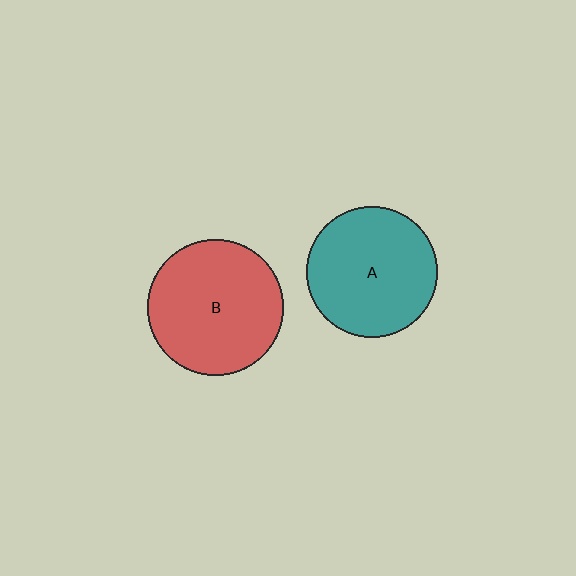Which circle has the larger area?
Circle B (red).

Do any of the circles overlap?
No, none of the circles overlap.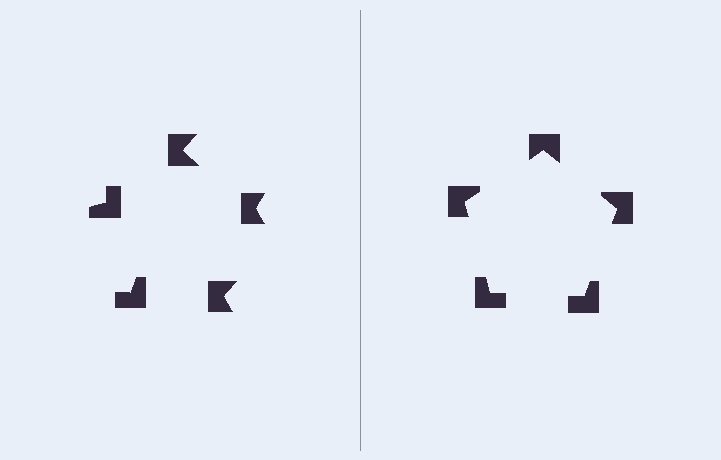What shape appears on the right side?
An illusory pentagon.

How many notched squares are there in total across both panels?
10 — 5 on each side.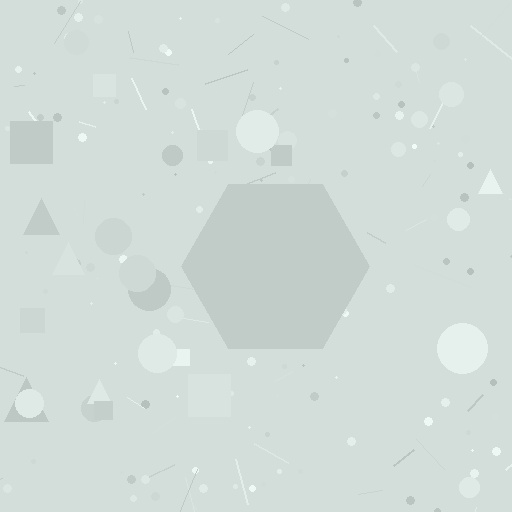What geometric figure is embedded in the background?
A hexagon is embedded in the background.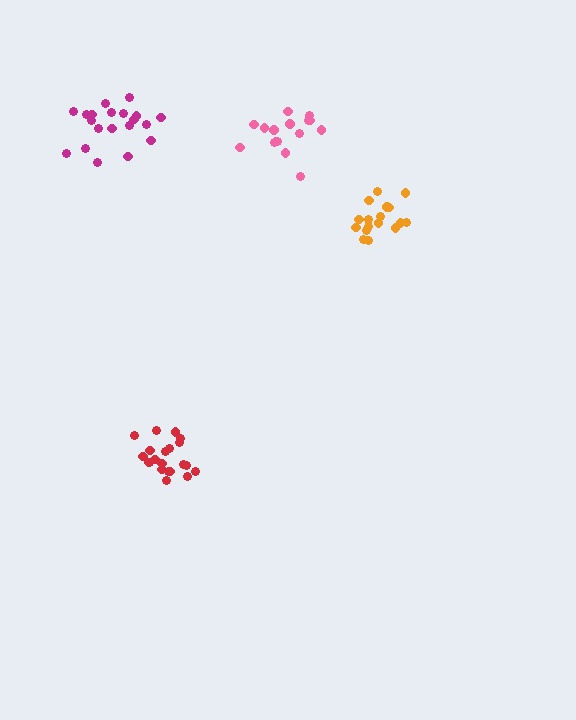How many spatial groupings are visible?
There are 4 spatial groupings.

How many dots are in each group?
Group 1: 21 dots, Group 2: 20 dots, Group 3: 16 dots, Group 4: 17 dots (74 total).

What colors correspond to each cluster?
The clusters are colored: red, magenta, pink, orange.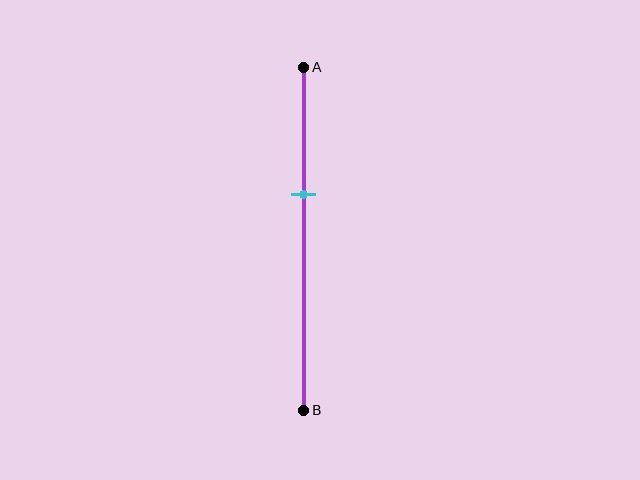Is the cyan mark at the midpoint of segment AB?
No, the mark is at about 35% from A, not at the 50% midpoint.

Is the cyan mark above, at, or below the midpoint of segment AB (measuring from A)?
The cyan mark is above the midpoint of segment AB.